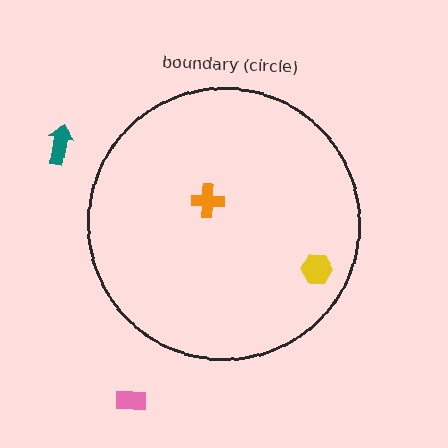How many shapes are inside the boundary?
2 inside, 2 outside.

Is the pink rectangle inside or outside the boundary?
Outside.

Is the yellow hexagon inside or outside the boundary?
Inside.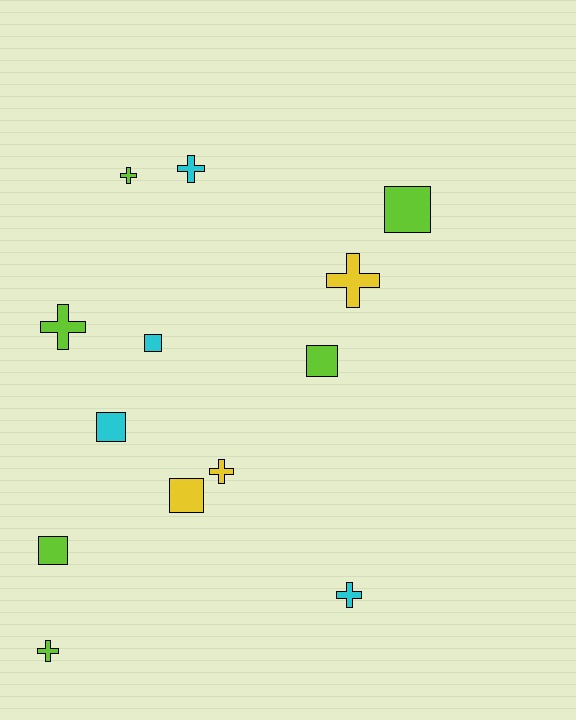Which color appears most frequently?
Lime, with 6 objects.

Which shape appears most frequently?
Cross, with 7 objects.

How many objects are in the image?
There are 13 objects.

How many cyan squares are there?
There are 2 cyan squares.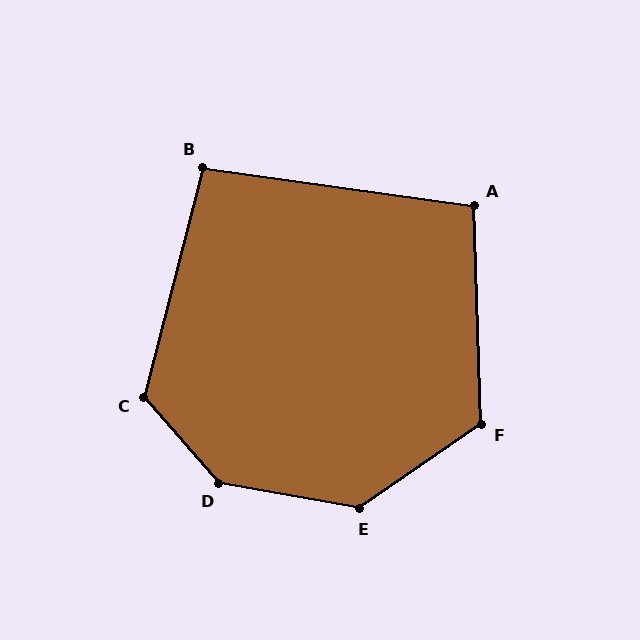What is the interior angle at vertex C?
Approximately 125 degrees (obtuse).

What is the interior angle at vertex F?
Approximately 123 degrees (obtuse).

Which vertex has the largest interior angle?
D, at approximately 141 degrees.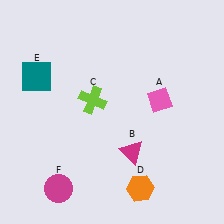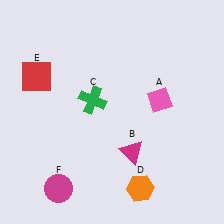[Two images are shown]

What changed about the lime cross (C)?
In Image 1, C is lime. In Image 2, it changed to green.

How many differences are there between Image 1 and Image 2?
There are 2 differences between the two images.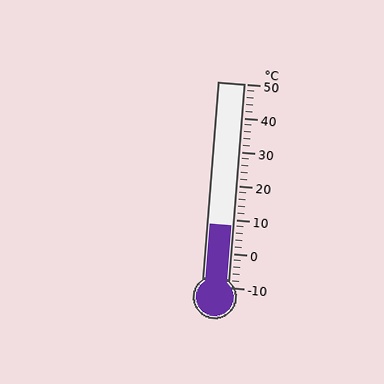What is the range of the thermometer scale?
The thermometer scale ranges from -10°C to 50°C.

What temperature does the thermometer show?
The thermometer shows approximately 8°C.